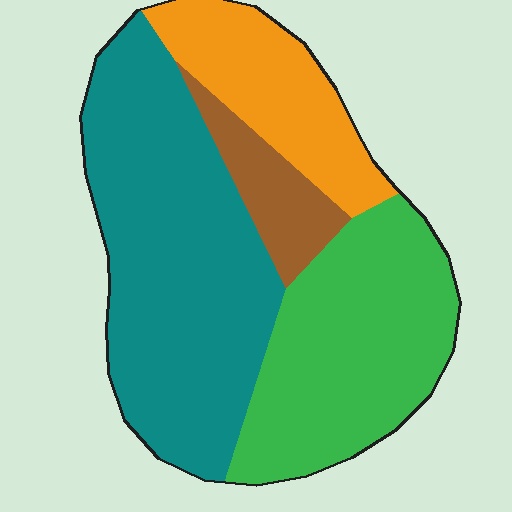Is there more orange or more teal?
Teal.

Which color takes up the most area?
Teal, at roughly 45%.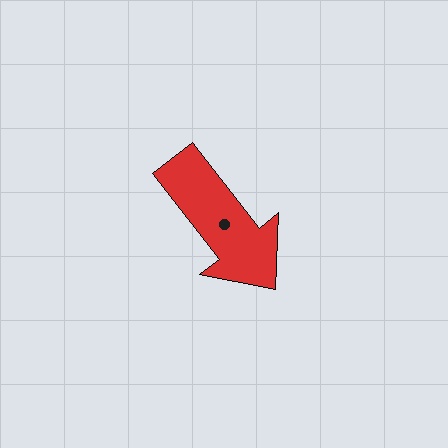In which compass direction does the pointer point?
Southeast.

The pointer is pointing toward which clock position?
Roughly 5 o'clock.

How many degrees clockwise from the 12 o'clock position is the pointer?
Approximately 142 degrees.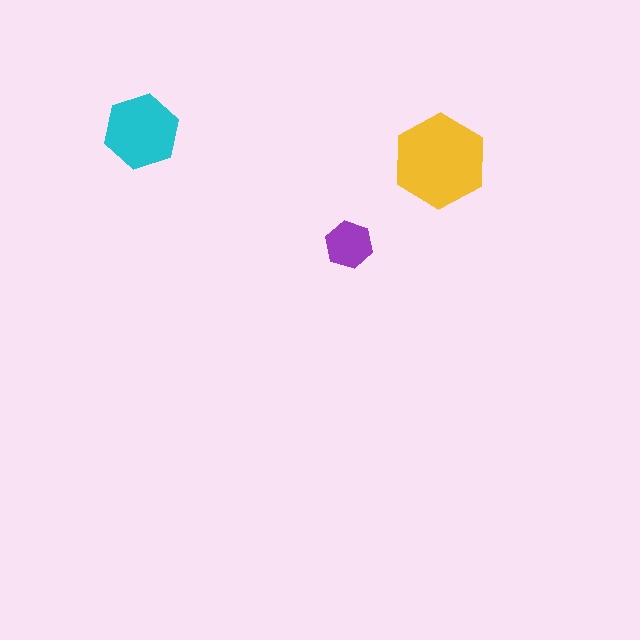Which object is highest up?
The cyan hexagon is topmost.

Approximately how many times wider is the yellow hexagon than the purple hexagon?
About 2 times wider.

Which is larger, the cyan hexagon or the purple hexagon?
The cyan one.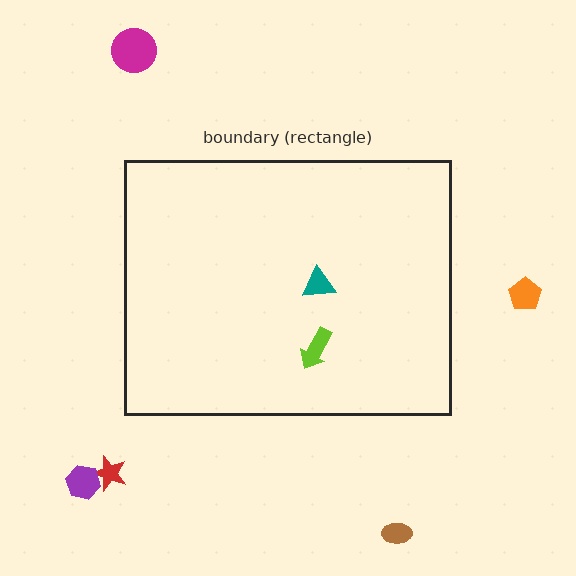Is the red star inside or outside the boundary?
Outside.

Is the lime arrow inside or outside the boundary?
Inside.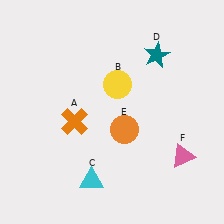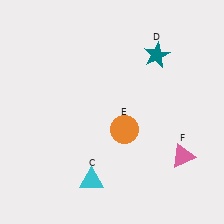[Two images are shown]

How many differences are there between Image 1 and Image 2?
There are 2 differences between the two images.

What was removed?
The orange cross (A), the yellow circle (B) were removed in Image 2.